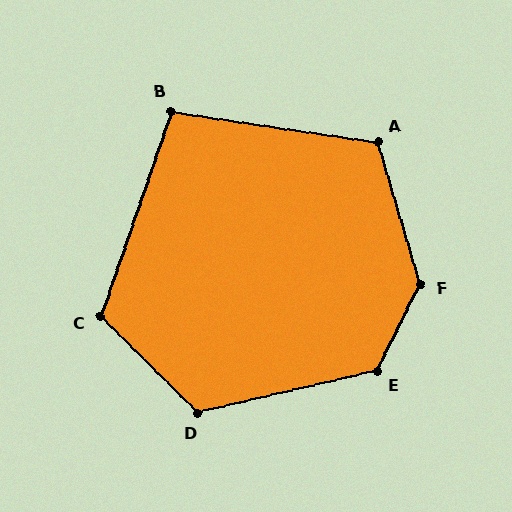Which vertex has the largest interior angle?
F, at approximately 137 degrees.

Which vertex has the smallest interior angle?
B, at approximately 101 degrees.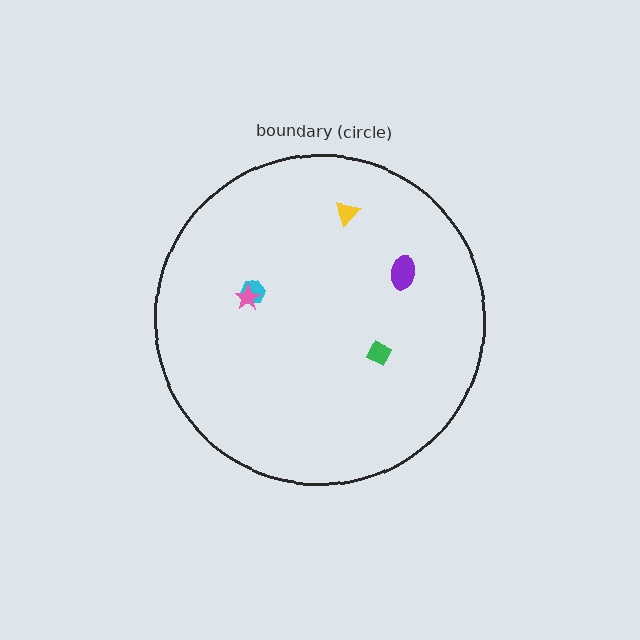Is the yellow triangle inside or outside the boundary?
Inside.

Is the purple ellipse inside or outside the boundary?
Inside.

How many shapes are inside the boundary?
5 inside, 0 outside.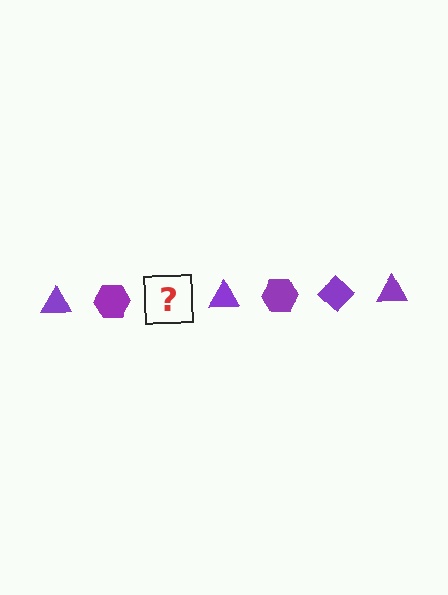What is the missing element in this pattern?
The missing element is a purple diamond.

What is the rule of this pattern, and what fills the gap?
The rule is that the pattern cycles through triangle, hexagon, diamond shapes in purple. The gap should be filled with a purple diamond.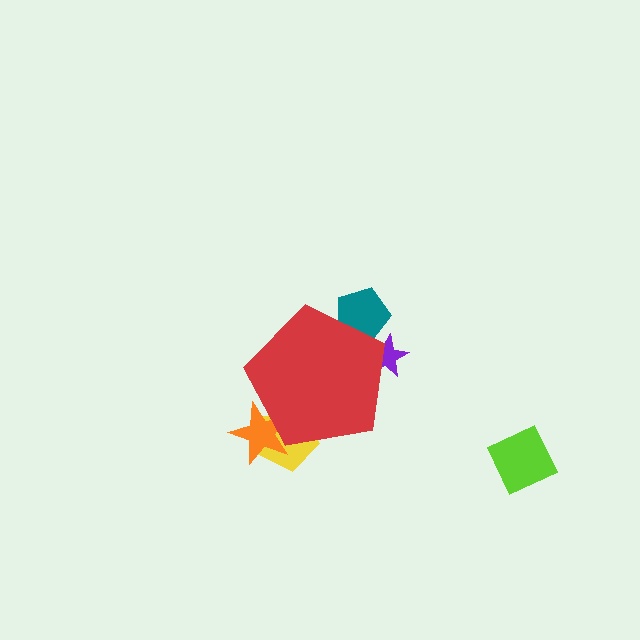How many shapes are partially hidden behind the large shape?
4 shapes are partially hidden.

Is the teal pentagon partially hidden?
Yes, the teal pentagon is partially hidden behind the red pentagon.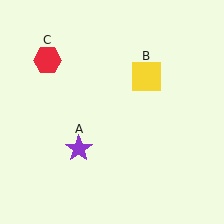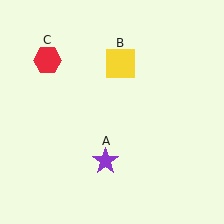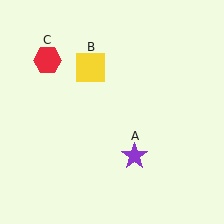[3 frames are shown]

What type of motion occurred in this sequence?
The purple star (object A), yellow square (object B) rotated counterclockwise around the center of the scene.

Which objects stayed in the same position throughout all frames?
Red hexagon (object C) remained stationary.